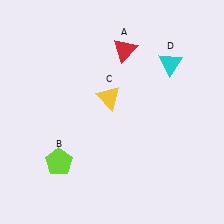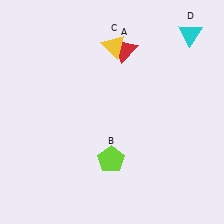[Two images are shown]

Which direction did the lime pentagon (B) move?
The lime pentagon (B) moved right.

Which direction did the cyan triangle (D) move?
The cyan triangle (D) moved up.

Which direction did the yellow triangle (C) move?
The yellow triangle (C) moved up.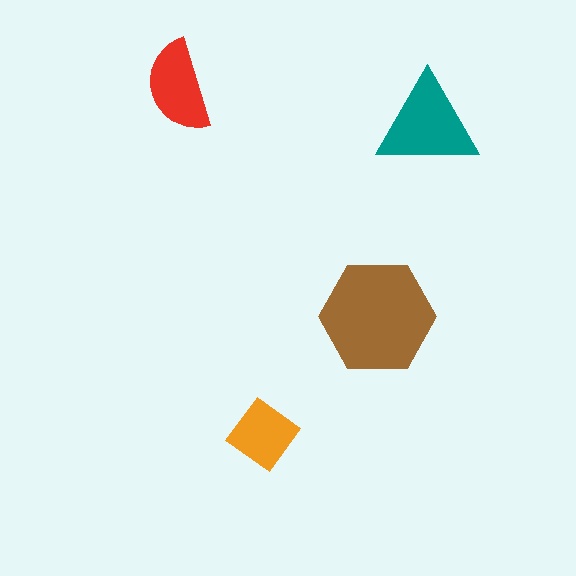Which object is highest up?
The red semicircle is topmost.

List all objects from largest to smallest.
The brown hexagon, the teal triangle, the red semicircle, the orange diamond.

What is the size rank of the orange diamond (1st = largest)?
4th.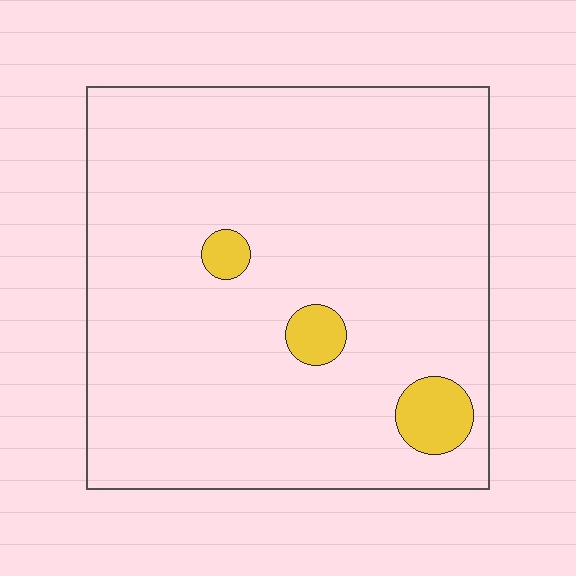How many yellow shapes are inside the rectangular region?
3.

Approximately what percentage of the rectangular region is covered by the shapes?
Approximately 5%.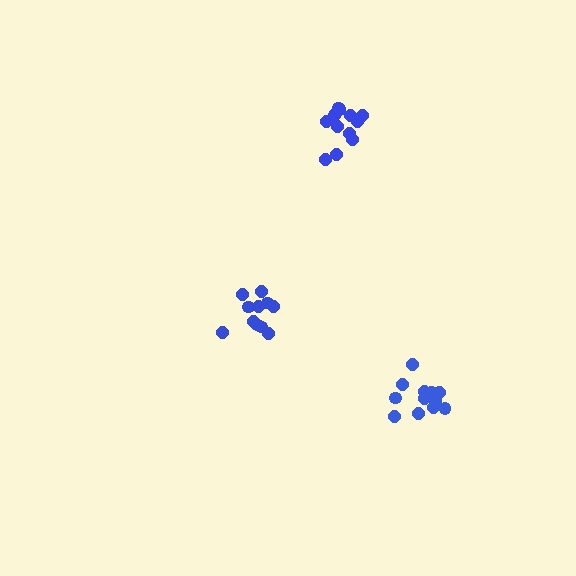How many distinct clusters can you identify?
There are 3 distinct clusters.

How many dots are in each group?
Group 1: 12 dots, Group 2: 13 dots, Group 3: 11 dots (36 total).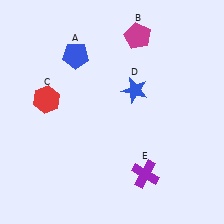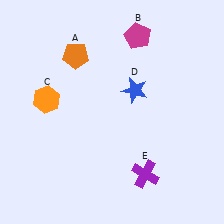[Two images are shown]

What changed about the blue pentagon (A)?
In Image 1, A is blue. In Image 2, it changed to orange.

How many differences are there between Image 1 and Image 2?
There are 2 differences between the two images.